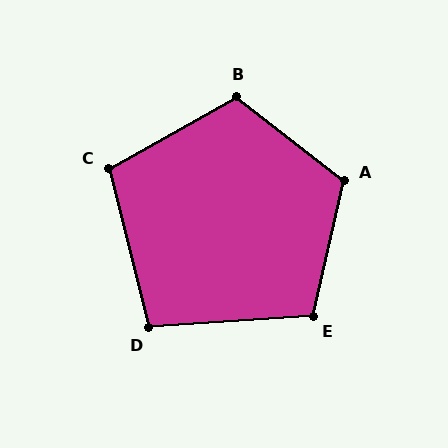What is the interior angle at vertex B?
Approximately 113 degrees (obtuse).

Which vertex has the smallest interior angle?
D, at approximately 100 degrees.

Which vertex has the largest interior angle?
A, at approximately 115 degrees.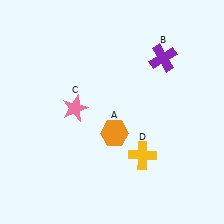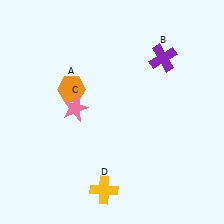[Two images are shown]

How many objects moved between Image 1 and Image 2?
2 objects moved between the two images.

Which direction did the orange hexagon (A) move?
The orange hexagon (A) moved up.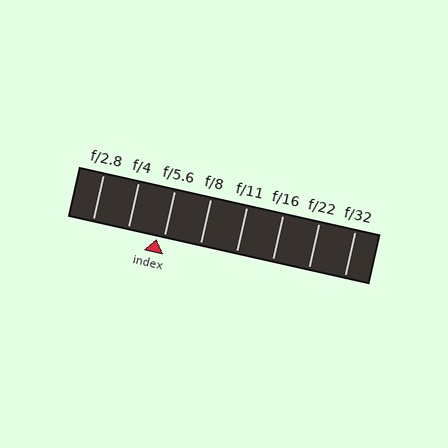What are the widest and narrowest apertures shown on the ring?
The widest aperture shown is f/2.8 and the narrowest is f/32.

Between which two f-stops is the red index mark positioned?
The index mark is between f/4 and f/5.6.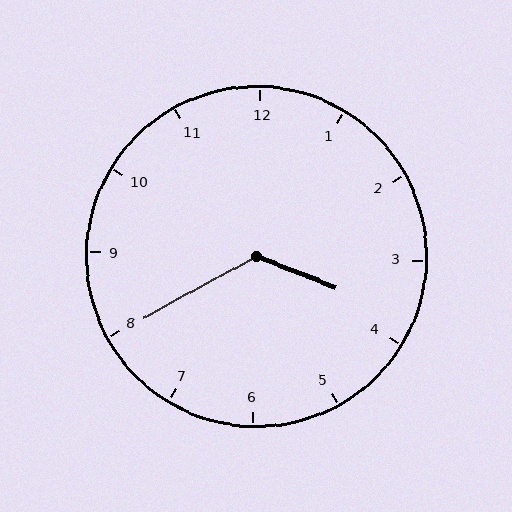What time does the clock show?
3:40.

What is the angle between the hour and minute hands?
Approximately 130 degrees.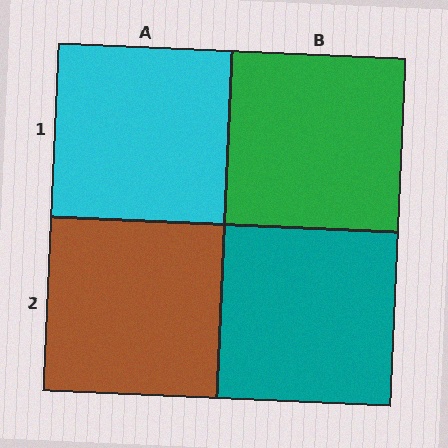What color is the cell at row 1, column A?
Cyan.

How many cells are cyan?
1 cell is cyan.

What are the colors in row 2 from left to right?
Brown, teal.